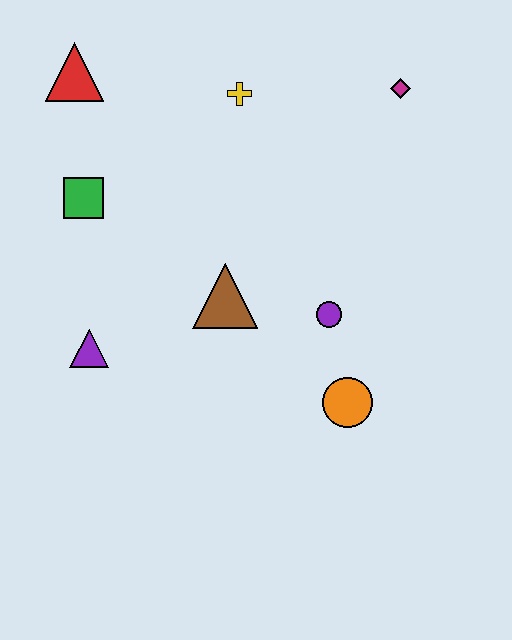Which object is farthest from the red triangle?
The orange circle is farthest from the red triangle.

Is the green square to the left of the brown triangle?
Yes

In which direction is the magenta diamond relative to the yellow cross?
The magenta diamond is to the right of the yellow cross.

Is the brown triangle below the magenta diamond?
Yes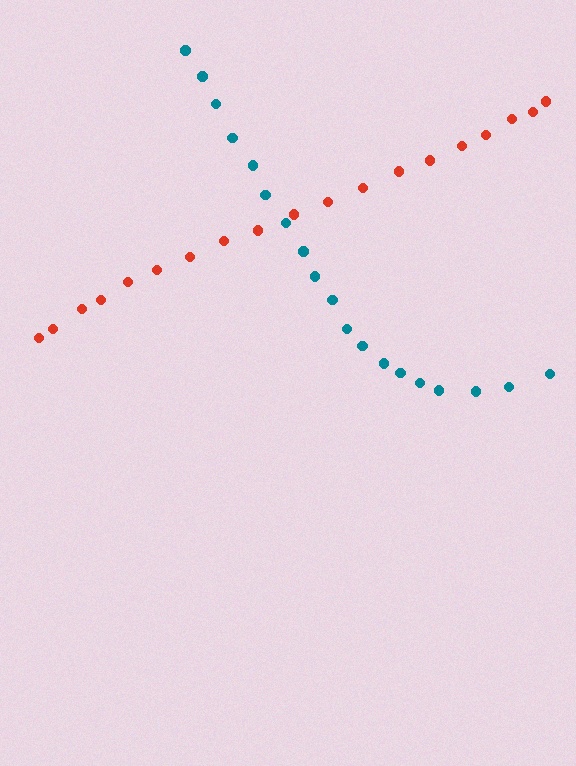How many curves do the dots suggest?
There are 2 distinct paths.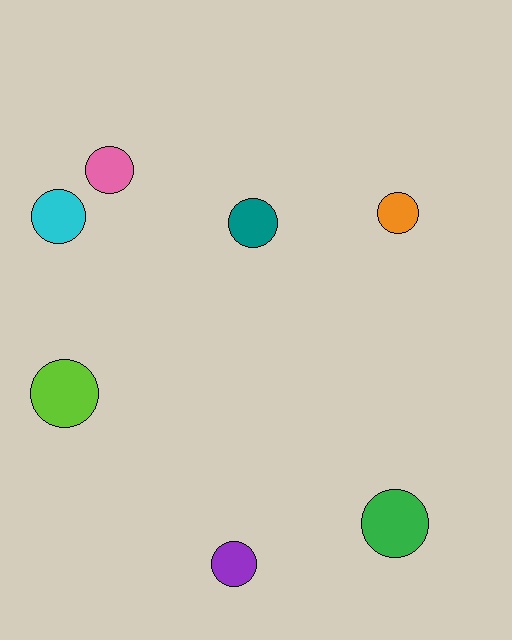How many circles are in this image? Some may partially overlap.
There are 7 circles.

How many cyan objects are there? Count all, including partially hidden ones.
There is 1 cyan object.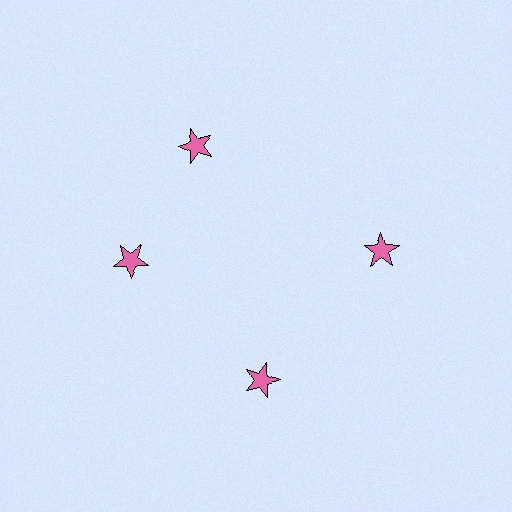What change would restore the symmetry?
The symmetry would be restored by rotating it back into even spacing with its neighbors so that all 4 stars sit at equal angles and equal distance from the center.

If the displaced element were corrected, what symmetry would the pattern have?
It would have 4-fold rotational symmetry — the pattern would map onto itself every 90 degrees.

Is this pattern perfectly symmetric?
No. The 4 pink stars are arranged in a ring, but one element near the 12 o'clock position is rotated out of alignment along the ring, breaking the 4-fold rotational symmetry.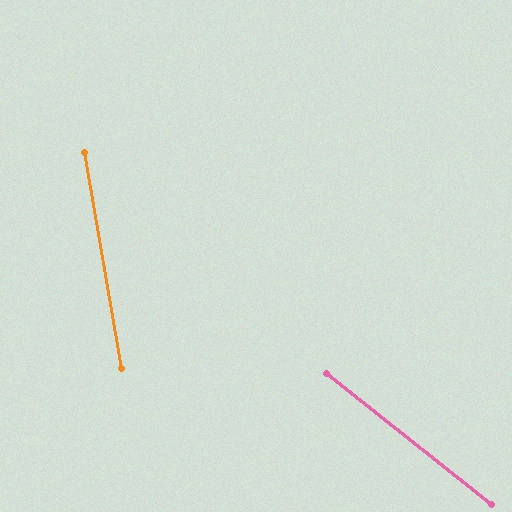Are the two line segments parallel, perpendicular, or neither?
Neither parallel nor perpendicular — they differ by about 42°.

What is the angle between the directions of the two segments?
Approximately 42 degrees.